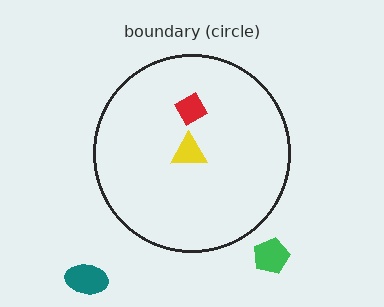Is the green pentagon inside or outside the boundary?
Outside.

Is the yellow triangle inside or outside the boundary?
Inside.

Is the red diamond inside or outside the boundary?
Inside.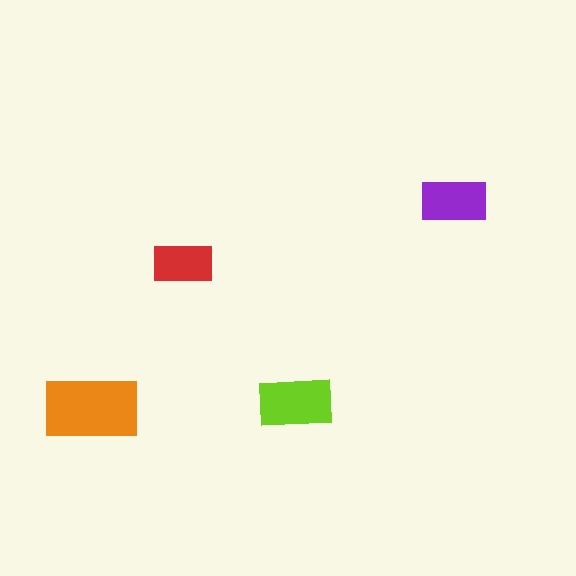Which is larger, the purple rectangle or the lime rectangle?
The lime one.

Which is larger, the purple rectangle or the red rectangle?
The purple one.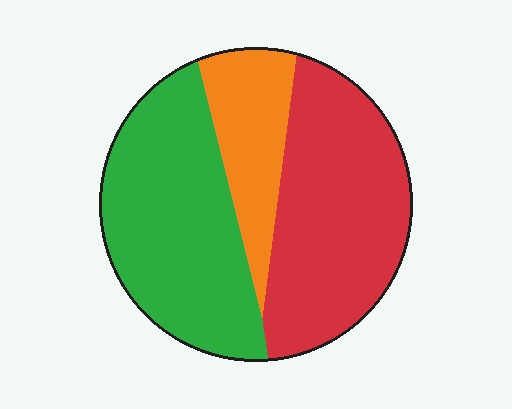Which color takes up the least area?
Orange, at roughly 20%.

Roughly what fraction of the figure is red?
Red takes up about two fifths (2/5) of the figure.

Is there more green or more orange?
Green.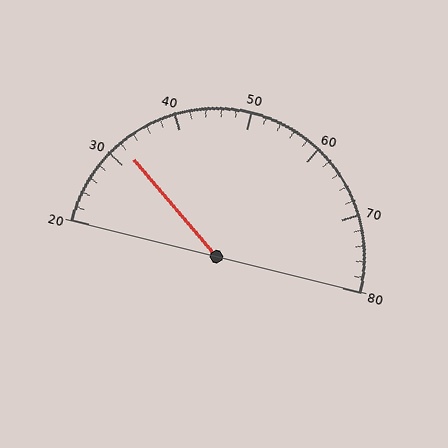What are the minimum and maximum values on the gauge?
The gauge ranges from 20 to 80.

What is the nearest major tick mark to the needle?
The nearest major tick mark is 30.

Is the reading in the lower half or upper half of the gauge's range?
The reading is in the lower half of the range (20 to 80).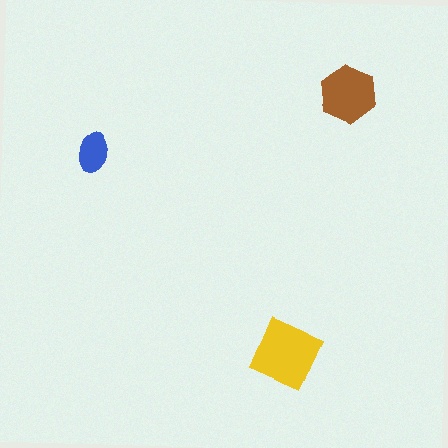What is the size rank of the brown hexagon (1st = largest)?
2nd.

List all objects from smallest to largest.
The blue ellipse, the brown hexagon, the yellow diamond.